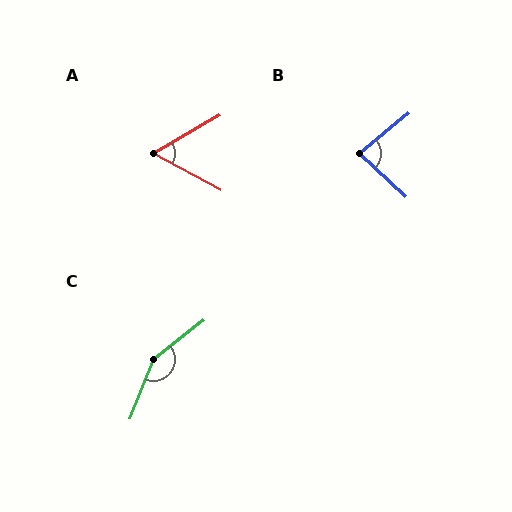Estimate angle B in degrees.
Approximately 82 degrees.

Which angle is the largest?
C, at approximately 150 degrees.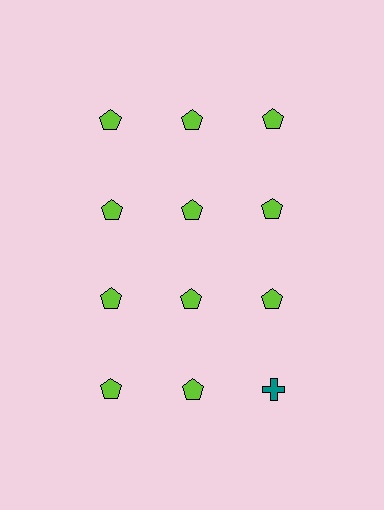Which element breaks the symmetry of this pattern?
The teal cross in the fourth row, center column breaks the symmetry. All other shapes are lime pentagons.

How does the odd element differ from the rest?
It differs in both color (teal instead of lime) and shape (cross instead of pentagon).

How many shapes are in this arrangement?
There are 12 shapes arranged in a grid pattern.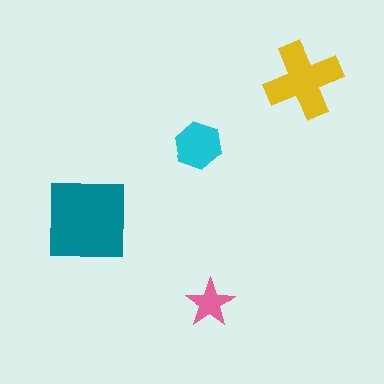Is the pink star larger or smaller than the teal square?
Smaller.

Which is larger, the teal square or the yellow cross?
The teal square.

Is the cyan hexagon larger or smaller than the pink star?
Larger.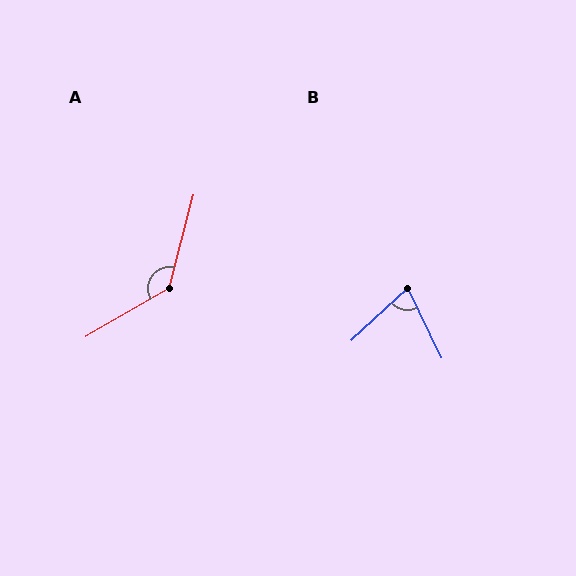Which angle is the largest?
A, at approximately 135 degrees.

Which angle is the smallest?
B, at approximately 73 degrees.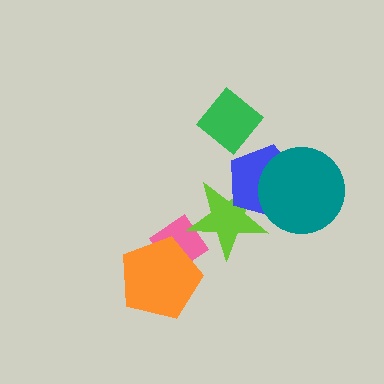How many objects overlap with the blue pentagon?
2 objects overlap with the blue pentagon.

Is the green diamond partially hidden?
No, no other shape covers it.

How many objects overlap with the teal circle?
1 object overlaps with the teal circle.